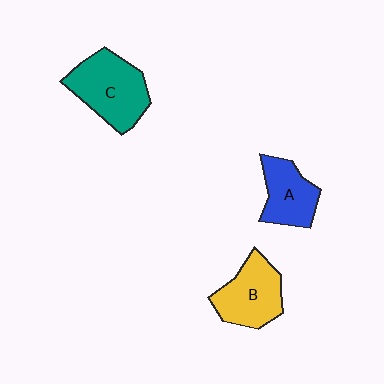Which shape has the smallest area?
Shape A (blue).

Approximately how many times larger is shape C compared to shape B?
Approximately 1.2 times.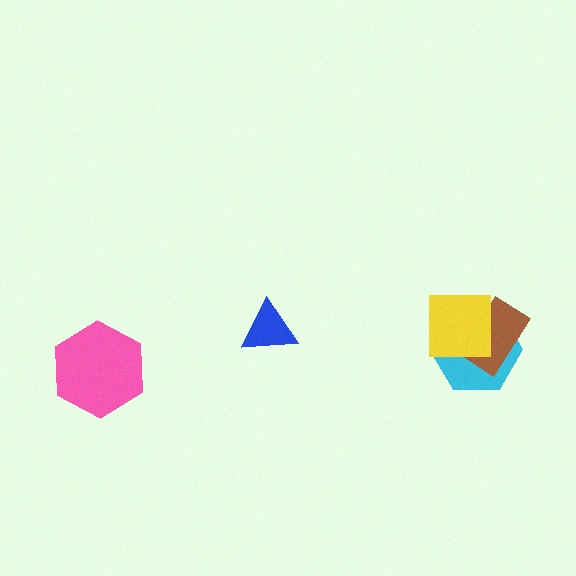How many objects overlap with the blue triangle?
0 objects overlap with the blue triangle.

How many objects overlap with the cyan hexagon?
2 objects overlap with the cyan hexagon.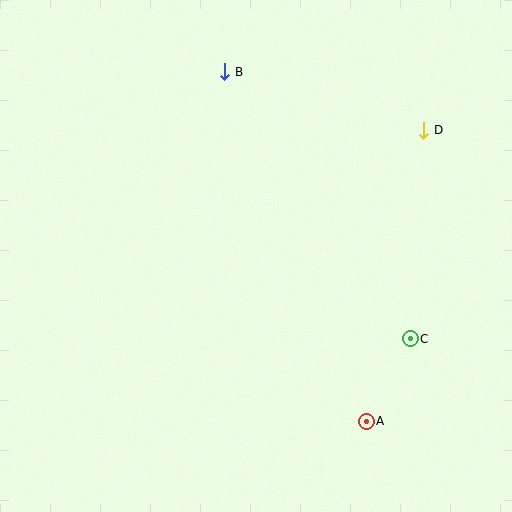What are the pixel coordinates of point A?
Point A is at (366, 421).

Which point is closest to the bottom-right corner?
Point A is closest to the bottom-right corner.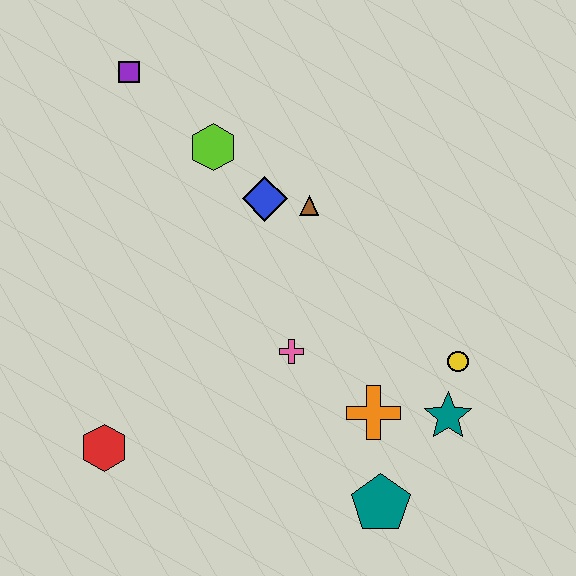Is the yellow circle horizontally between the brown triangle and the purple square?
No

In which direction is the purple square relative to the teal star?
The purple square is above the teal star.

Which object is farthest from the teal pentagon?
The purple square is farthest from the teal pentagon.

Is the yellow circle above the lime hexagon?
No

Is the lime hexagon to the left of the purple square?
No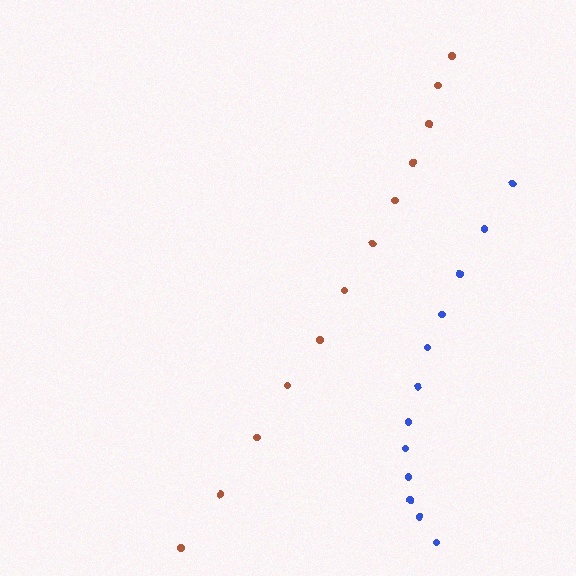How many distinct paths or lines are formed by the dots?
There are 2 distinct paths.